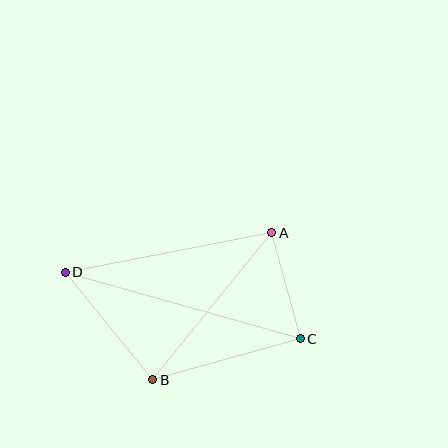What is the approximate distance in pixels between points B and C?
The distance between B and C is approximately 153 pixels.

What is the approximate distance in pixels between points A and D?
The distance between A and D is approximately 210 pixels.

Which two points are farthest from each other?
Points C and D are farthest from each other.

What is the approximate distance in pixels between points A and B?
The distance between A and B is approximately 189 pixels.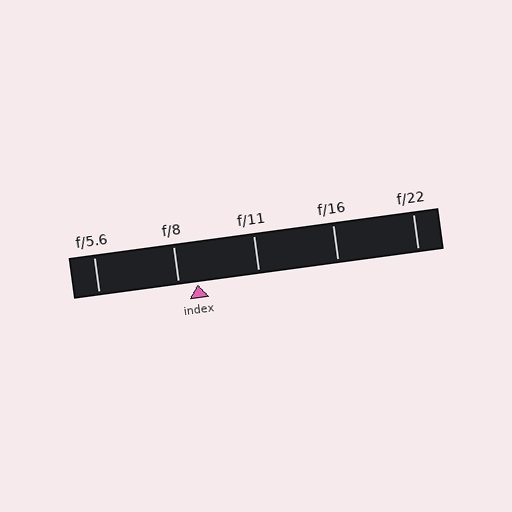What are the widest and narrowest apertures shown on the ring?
The widest aperture shown is f/5.6 and the narrowest is f/22.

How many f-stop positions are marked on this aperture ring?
There are 5 f-stop positions marked.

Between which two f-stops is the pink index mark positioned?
The index mark is between f/8 and f/11.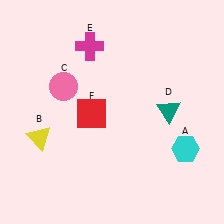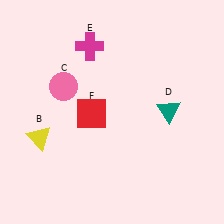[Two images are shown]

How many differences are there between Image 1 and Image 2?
There is 1 difference between the two images.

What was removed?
The cyan hexagon (A) was removed in Image 2.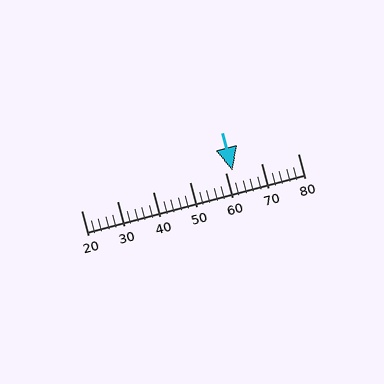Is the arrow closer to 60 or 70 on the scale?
The arrow is closer to 60.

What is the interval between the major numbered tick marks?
The major tick marks are spaced 10 units apart.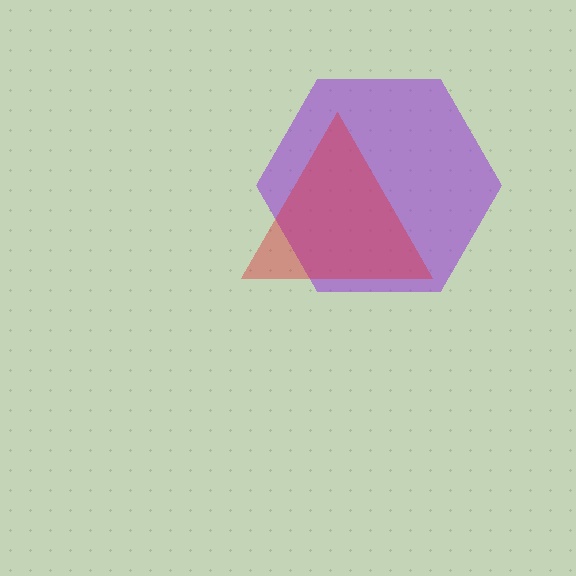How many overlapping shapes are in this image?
There are 2 overlapping shapes in the image.